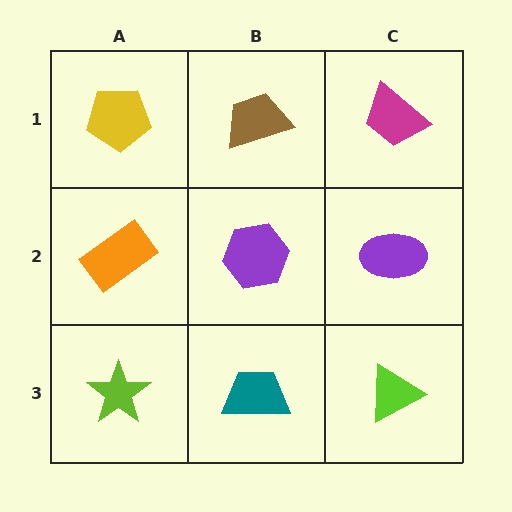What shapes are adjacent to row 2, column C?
A magenta trapezoid (row 1, column C), a lime triangle (row 3, column C), a purple hexagon (row 2, column B).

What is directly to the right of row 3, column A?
A teal trapezoid.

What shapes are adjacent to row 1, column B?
A purple hexagon (row 2, column B), a yellow pentagon (row 1, column A), a magenta trapezoid (row 1, column C).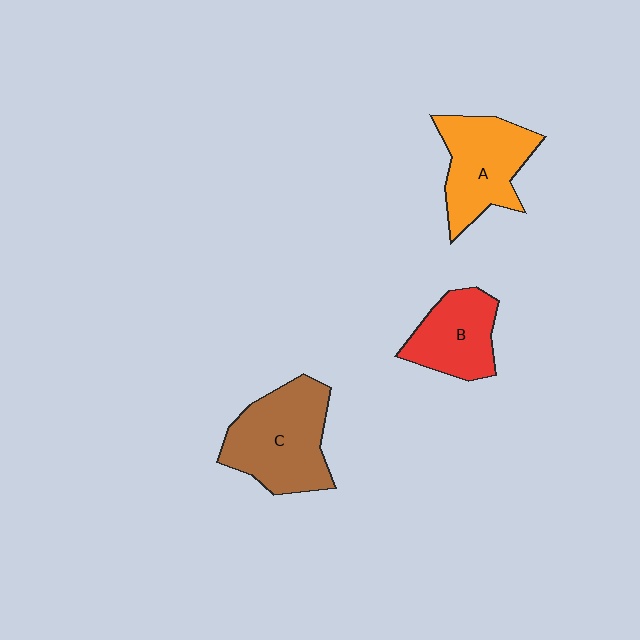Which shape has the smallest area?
Shape B (red).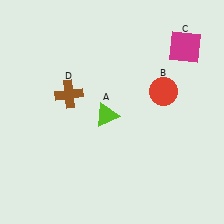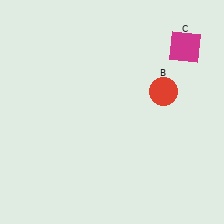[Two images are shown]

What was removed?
The brown cross (D), the lime triangle (A) were removed in Image 2.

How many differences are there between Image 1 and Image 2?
There are 2 differences between the two images.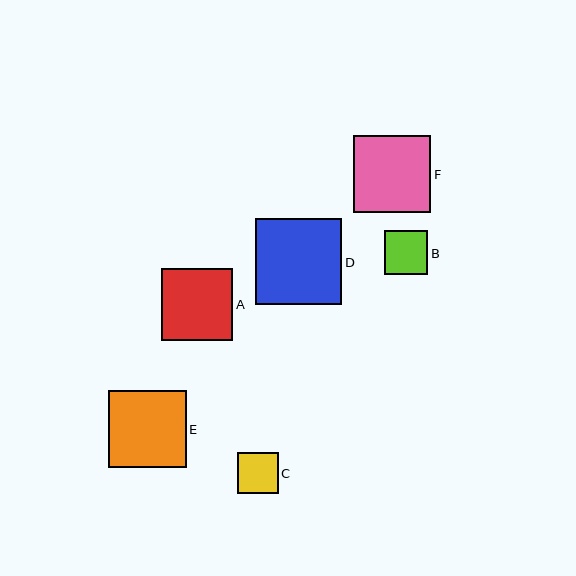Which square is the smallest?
Square C is the smallest with a size of approximately 40 pixels.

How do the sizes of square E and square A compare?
Square E and square A are approximately the same size.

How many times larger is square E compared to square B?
Square E is approximately 1.8 times the size of square B.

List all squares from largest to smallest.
From largest to smallest: D, E, F, A, B, C.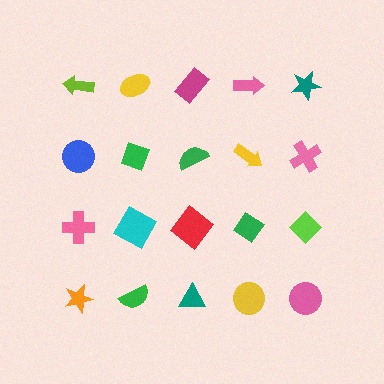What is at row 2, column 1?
A blue circle.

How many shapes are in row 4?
5 shapes.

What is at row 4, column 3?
A teal triangle.